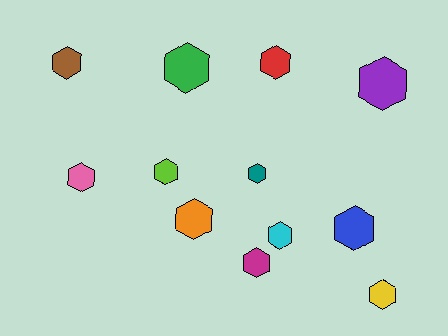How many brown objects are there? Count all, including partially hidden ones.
There is 1 brown object.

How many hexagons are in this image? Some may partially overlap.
There are 12 hexagons.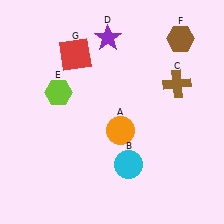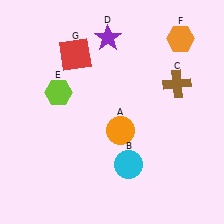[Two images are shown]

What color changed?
The hexagon (F) changed from brown in Image 1 to orange in Image 2.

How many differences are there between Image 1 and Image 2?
There is 1 difference between the two images.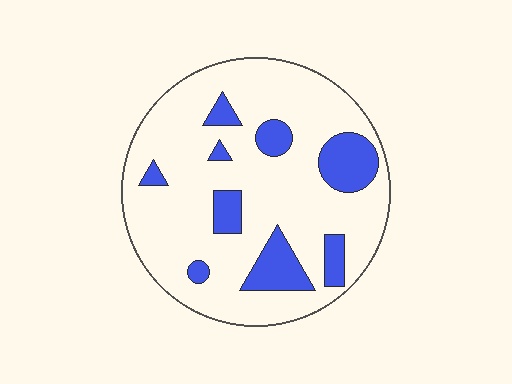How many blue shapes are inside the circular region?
9.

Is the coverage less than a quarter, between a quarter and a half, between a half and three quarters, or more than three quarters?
Less than a quarter.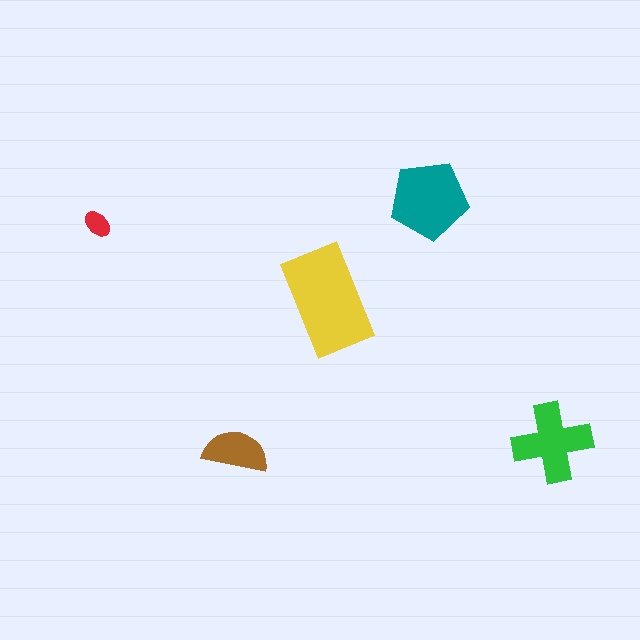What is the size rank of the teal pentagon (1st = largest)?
2nd.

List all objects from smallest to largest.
The red ellipse, the brown semicircle, the green cross, the teal pentagon, the yellow rectangle.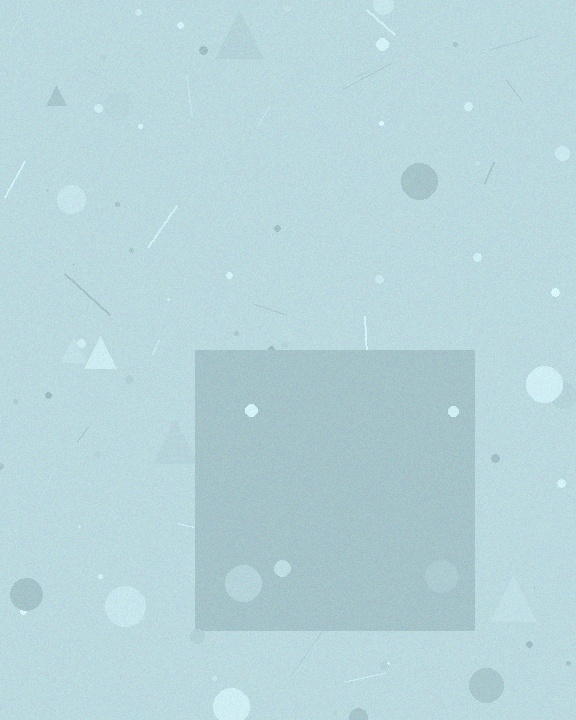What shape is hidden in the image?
A square is hidden in the image.